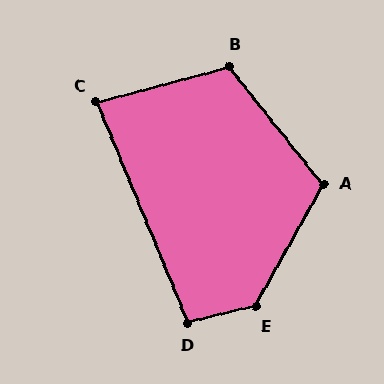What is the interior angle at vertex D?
Approximately 99 degrees (obtuse).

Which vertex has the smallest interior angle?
C, at approximately 83 degrees.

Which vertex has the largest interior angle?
E, at approximately 133 degrees.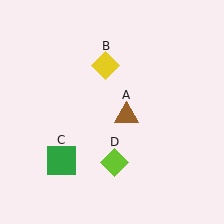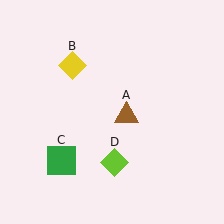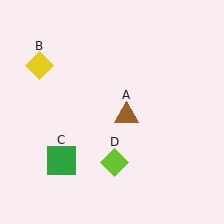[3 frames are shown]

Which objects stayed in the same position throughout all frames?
Brown triangle (object A) and green square (object C) and lime diamond (object D) remained stationary.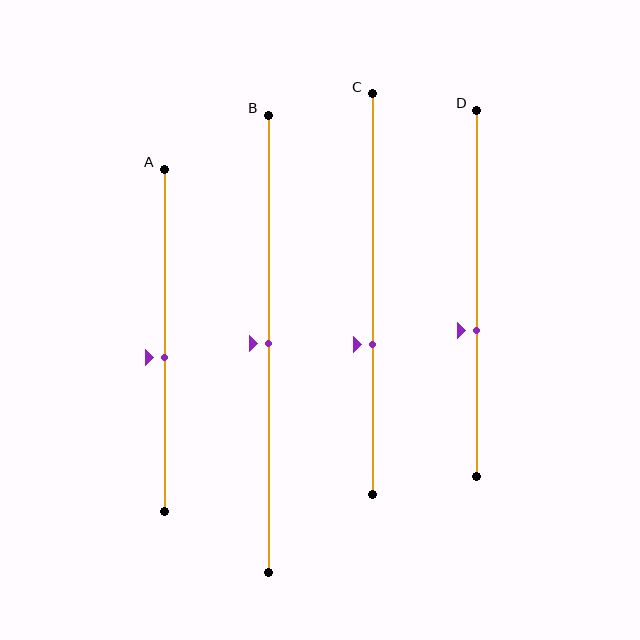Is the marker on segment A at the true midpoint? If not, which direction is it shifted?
No, the marker on segment A is shifted downward by about 5% of the segment length.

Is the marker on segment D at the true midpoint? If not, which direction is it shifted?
No, the marker on segment D is shifted downward by about 10% of the segment length.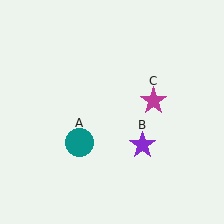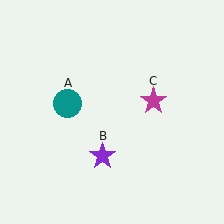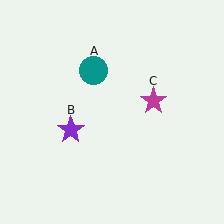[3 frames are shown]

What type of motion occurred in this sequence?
The teal circle (object A), purple star (object B) rotated clockwise around the center of the scene.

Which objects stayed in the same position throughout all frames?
Magenta star (object C) remained stationary.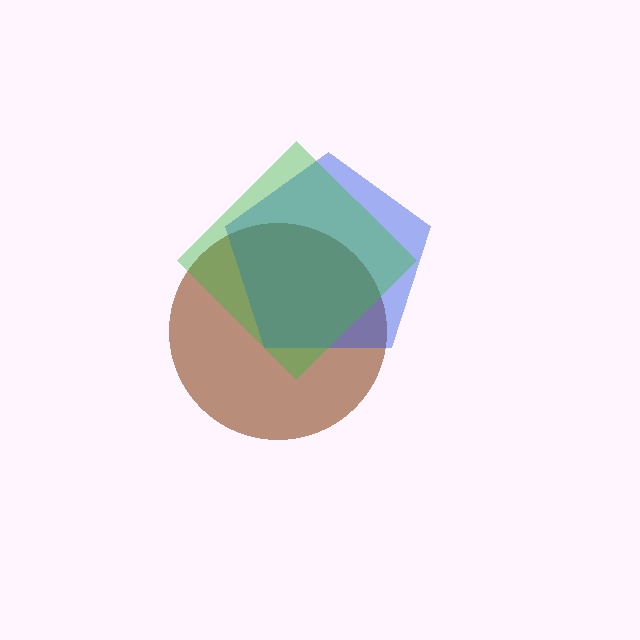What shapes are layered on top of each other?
The layered shapes are: a brown circle, a blue pentagon, a green diamond.